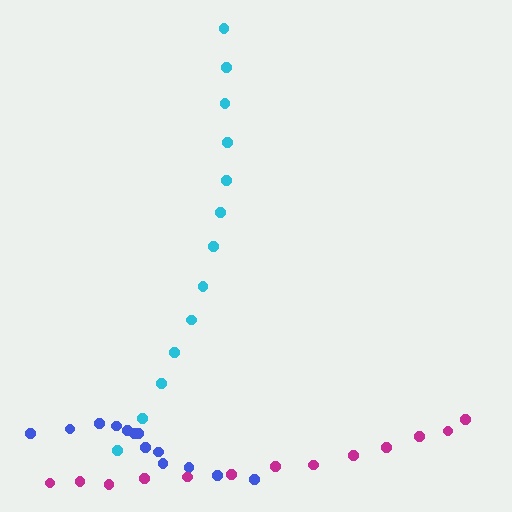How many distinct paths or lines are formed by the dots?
There are 3 distinct paths.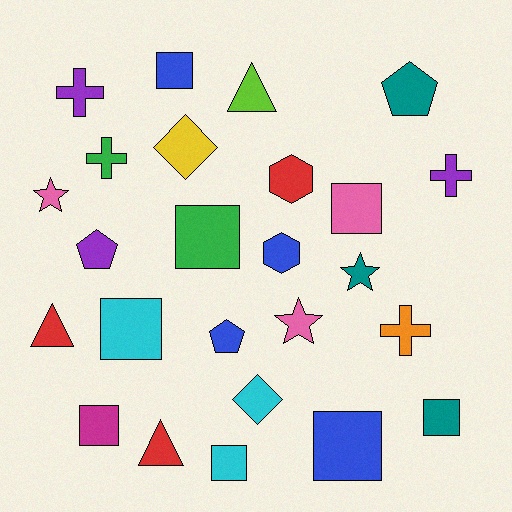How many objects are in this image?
There are 25 objects.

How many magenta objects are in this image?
There is 1 magenta object.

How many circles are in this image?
There are no circles.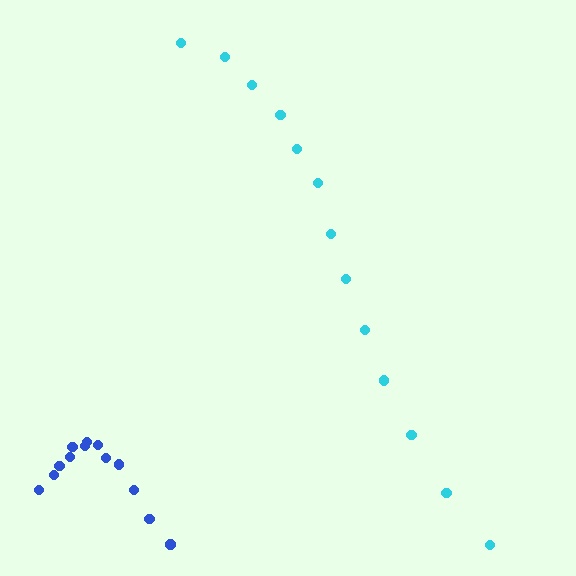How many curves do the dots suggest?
There are 2 distinct paths.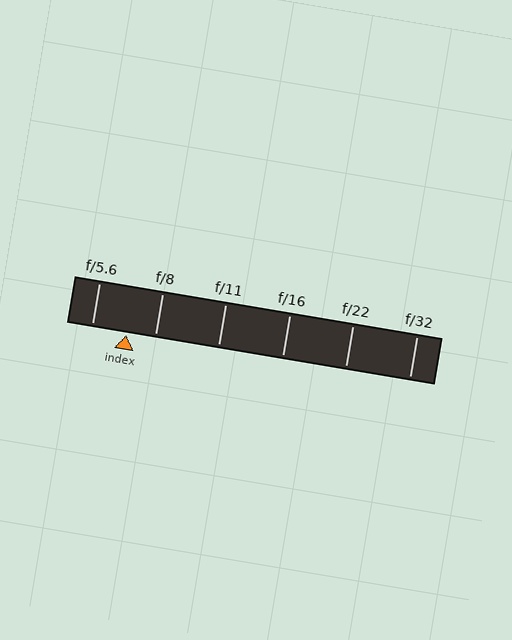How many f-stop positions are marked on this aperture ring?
There are 6 f-stop positions marked.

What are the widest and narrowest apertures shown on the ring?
The widest aperture shown is f/5.6 and the narrowest is f/32.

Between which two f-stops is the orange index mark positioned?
The index mark is between f/5.6 and f/8.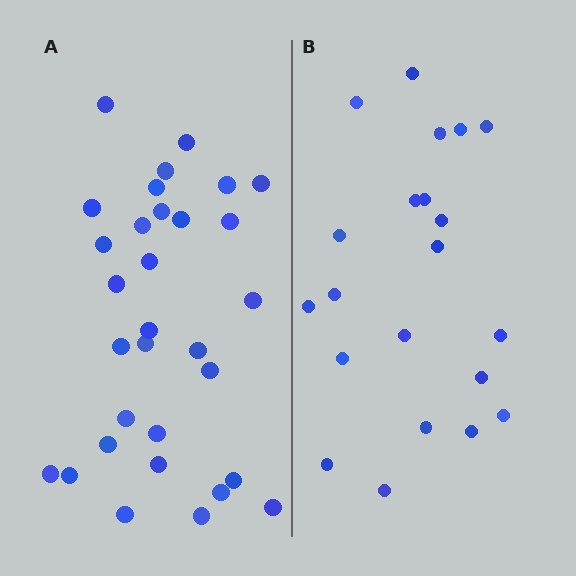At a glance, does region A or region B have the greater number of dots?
Region A (the left region) has more dots.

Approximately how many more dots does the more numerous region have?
Region A has roughly 10 or so more dots than region B.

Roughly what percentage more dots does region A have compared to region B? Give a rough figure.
About 50% more.